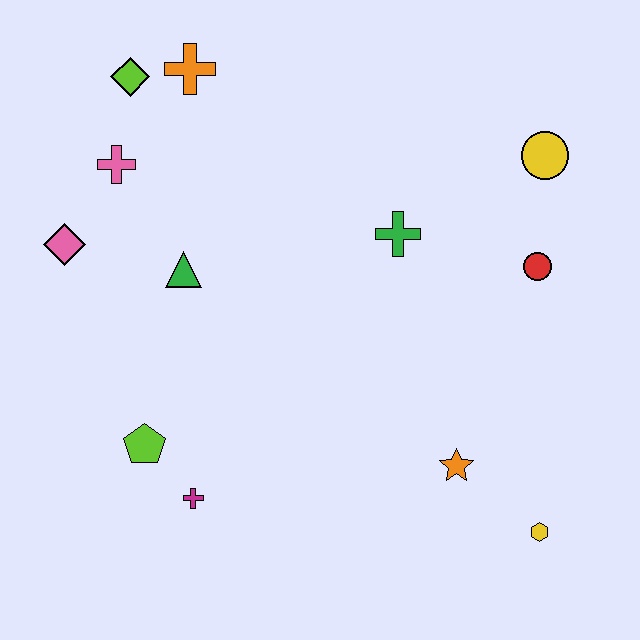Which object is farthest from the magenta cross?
The yellow circle is farthest from the magenta cross.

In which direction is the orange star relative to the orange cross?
The orange star is below the orange cross.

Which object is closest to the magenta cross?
The lime pentagon is closest to the magenta cross.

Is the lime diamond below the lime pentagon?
No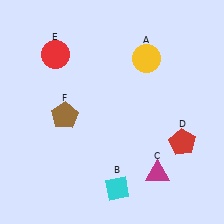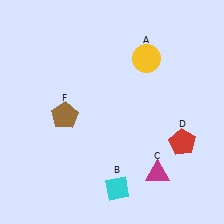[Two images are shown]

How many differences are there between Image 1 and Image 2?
There is 1 difference between the two images.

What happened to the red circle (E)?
The red circle (E) was removed in Image 2. It was in the top-left area of Image 1.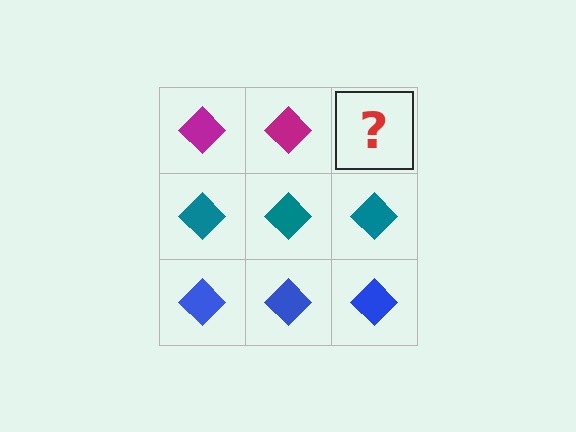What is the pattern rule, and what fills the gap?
The rule is that each row has a consistent color. The gap should be filled with a magenta diamond.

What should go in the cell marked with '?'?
The missing cell should contain a magenta diamond.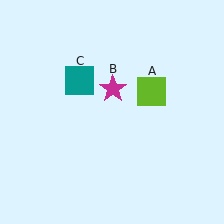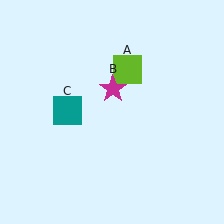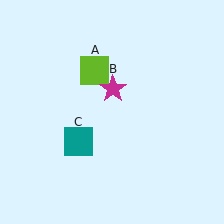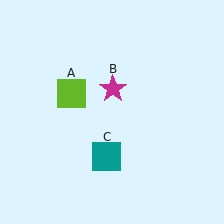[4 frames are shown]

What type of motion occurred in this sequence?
The lime square (object A), teal square (object C) rotated counterclockwise around the center of the scene.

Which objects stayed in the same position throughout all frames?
Magenta star (object B) remained stationary.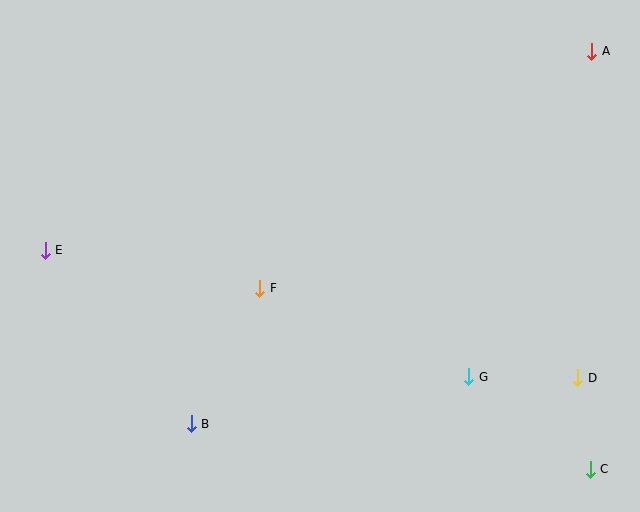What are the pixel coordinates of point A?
Point A is at (592, 51).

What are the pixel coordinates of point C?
Point C is at (590, 469).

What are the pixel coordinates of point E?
Point E is at (45, 250).